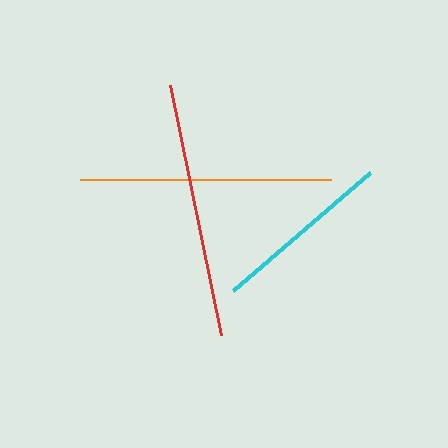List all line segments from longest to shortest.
From longest to shortest: red, orange, cyan.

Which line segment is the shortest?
The cyan line is the shortest at approximately 181 pixels.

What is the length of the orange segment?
The orange segment is approximately 251 pixels long.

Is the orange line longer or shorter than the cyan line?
The orange line is longer than the cyan line.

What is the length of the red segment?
The red segment is approximately 256 pixels long.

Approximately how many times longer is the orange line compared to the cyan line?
The orange line is approximately 1.4 times the length of the cyan line.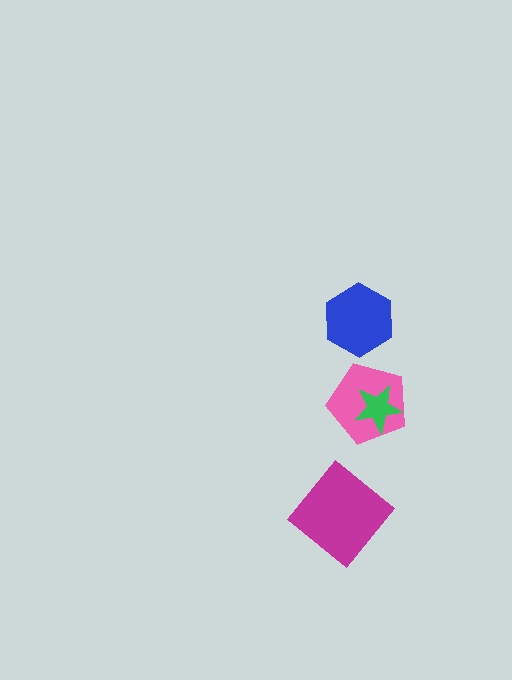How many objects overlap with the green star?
1 object overlaps with the green star.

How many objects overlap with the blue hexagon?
0 objects overlap with the blue hexagon.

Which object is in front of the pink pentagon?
The green star is in front of the pink pentagon.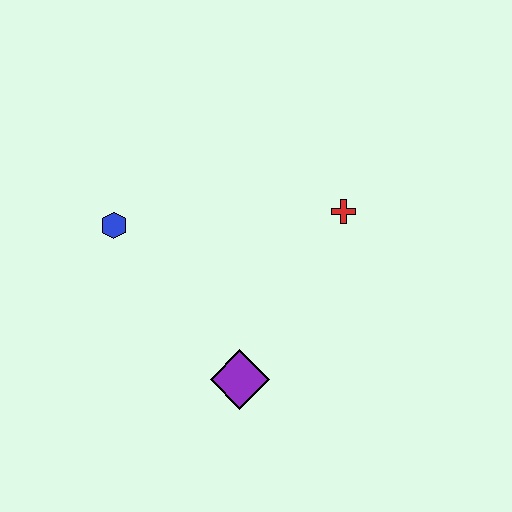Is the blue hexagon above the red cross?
No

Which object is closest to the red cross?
The purple diamond is closest to the red cross.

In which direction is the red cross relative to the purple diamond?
The red cross is above the purple diamond.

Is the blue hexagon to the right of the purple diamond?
No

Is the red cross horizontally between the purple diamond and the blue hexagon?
No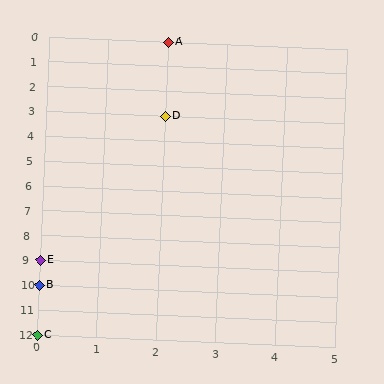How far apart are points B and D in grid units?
Points B and D are 2 columns and 7 rows apart (about 7.3 grid units diagonally).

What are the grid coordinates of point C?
Point C is at grid coordinates (0, 12).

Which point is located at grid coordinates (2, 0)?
Point A is at (2, 0).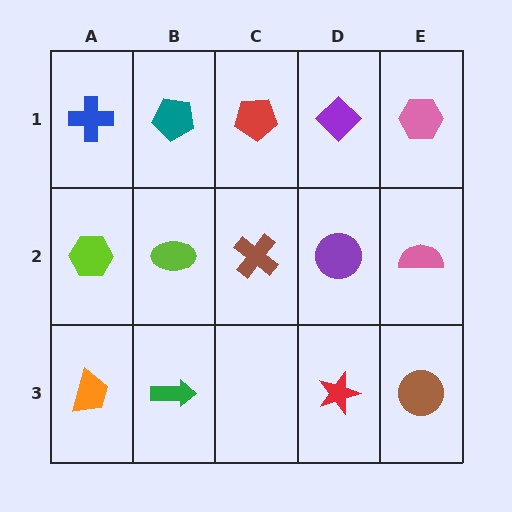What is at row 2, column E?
A pink semicircle.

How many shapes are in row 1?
5 shapes.